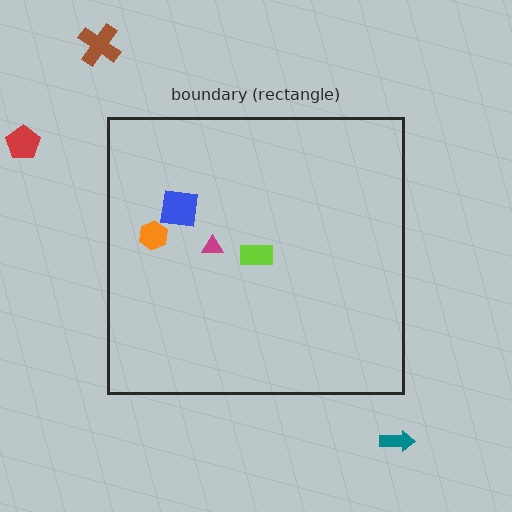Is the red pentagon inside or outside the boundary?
Outside.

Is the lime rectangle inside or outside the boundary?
Inside.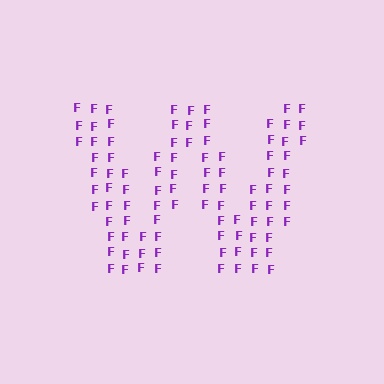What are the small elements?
The small elements are letter F's.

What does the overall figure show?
The overall figure shows the letter W.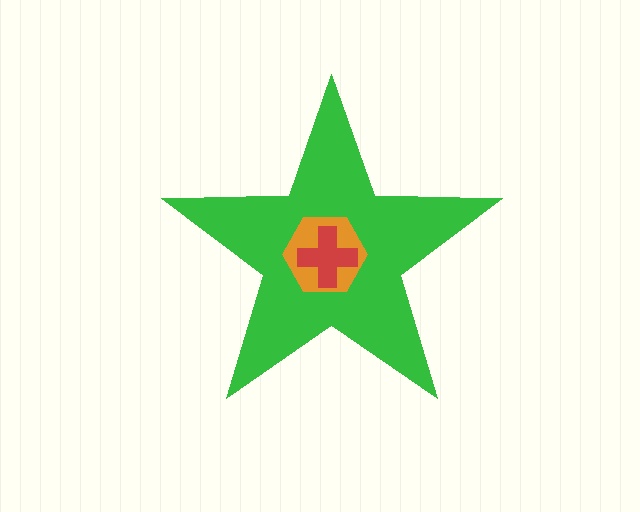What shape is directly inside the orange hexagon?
The red cross.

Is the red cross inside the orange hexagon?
Yes.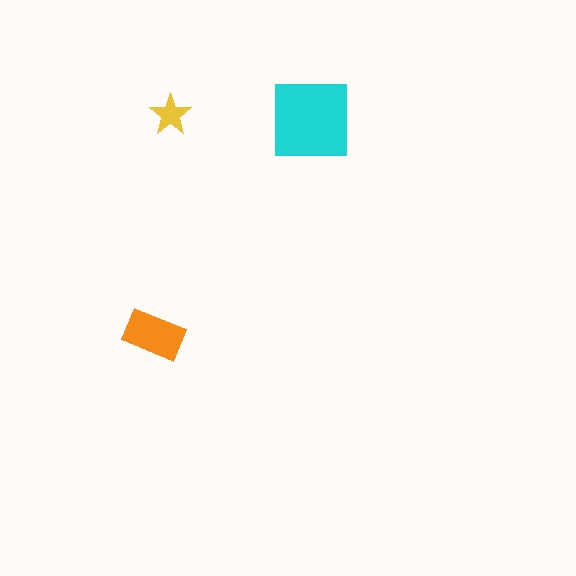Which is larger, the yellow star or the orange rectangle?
The orange rectangle.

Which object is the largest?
The cyan square.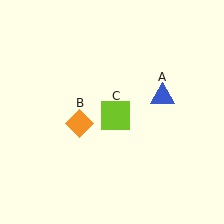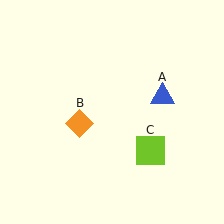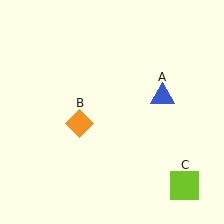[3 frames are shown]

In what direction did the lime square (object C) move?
The lime square (object C) moved down and to the right.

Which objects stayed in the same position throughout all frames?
Blue triangle (object A) and orange diamond (object B) remained stationary.